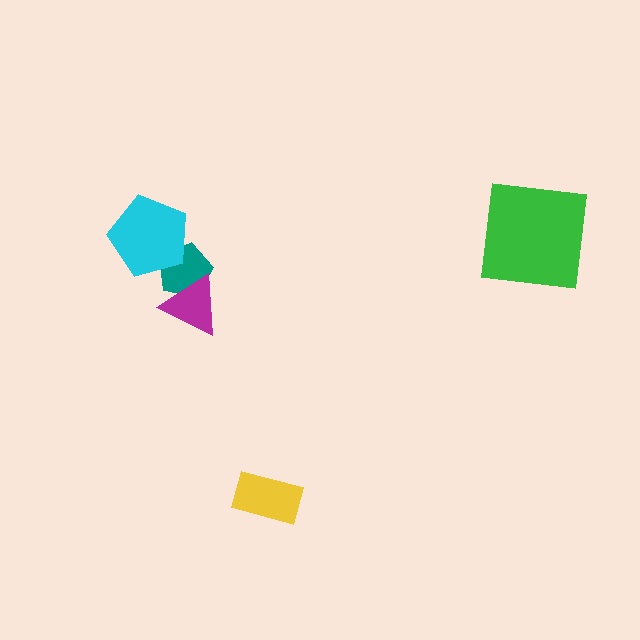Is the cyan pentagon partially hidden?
No, no other shape covers it.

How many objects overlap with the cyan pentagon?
1 object overlaps with the cyan pentagon.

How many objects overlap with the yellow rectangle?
0 objects overlap with the yellow rectangle.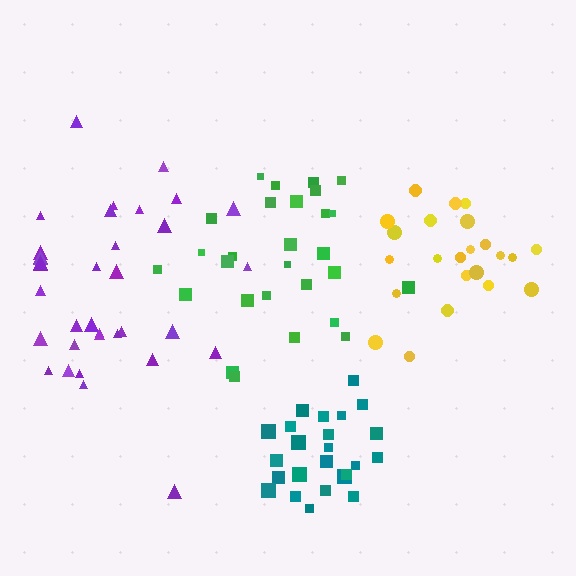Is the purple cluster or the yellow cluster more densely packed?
Purple.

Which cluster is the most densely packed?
Teal.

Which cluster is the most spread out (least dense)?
Yellow.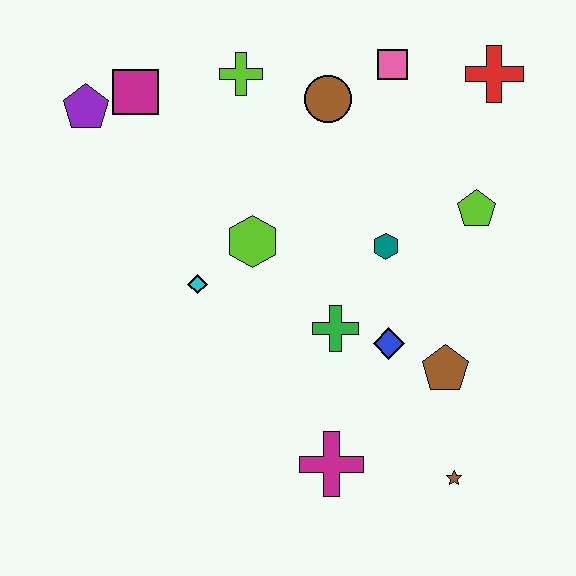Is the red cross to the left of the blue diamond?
No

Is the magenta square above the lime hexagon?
Yes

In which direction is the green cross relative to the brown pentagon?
The green cross is to the left of the brown pentagon.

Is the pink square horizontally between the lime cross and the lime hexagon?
No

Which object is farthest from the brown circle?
The brown star is farthest from the brown circle.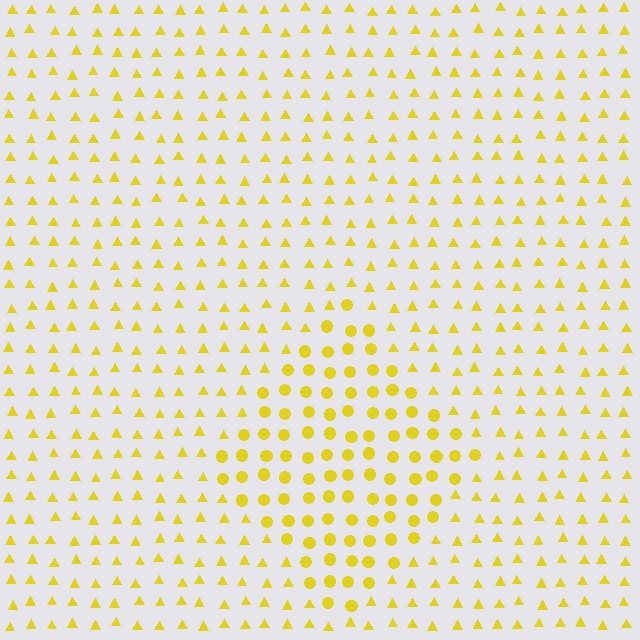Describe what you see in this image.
The image is filled with small yellow elements arranged in a uniform grid. A diamond-shaped region contains circles, while the surrounding area contains triangles. The boundary is defined purely by the change in element shape.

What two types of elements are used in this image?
The image uses circles inside the diamond region and triangles outside it.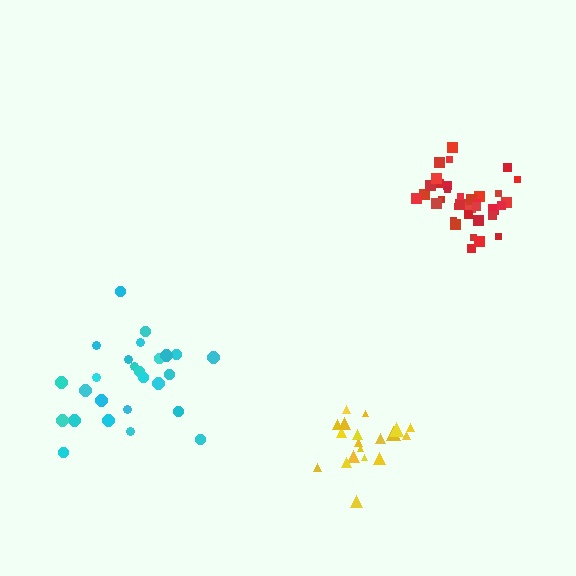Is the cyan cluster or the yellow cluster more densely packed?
Yellow.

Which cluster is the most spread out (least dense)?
Cyan.